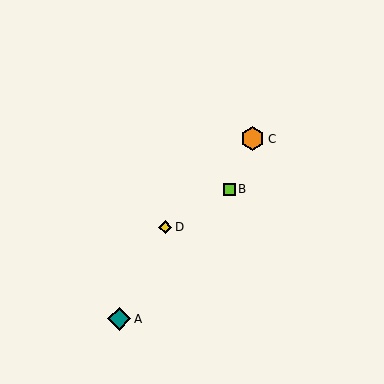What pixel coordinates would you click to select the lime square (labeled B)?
Click at (229, 189) to select the lime square B.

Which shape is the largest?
The orange hexagon (labeled C) is the largest.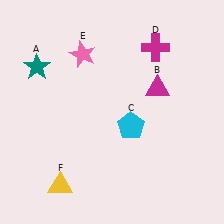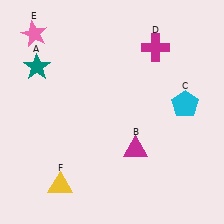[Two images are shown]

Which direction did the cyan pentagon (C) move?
The cyan pentagon (C) moved right.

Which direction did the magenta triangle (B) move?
The magenta triangle (B) moved down.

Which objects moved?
The objects that moved are: the magenta triangle (B), the cyan pentagon (C), the pink star (E).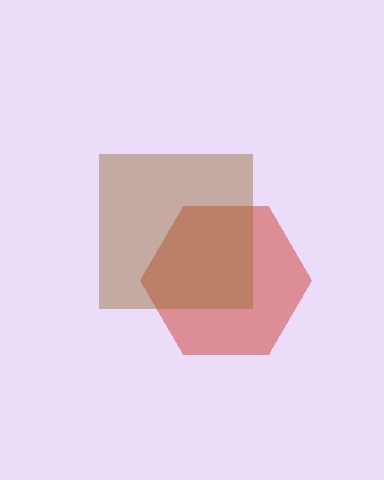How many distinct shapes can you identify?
There are 2 distinct shapes: a red hexagon, a brown square.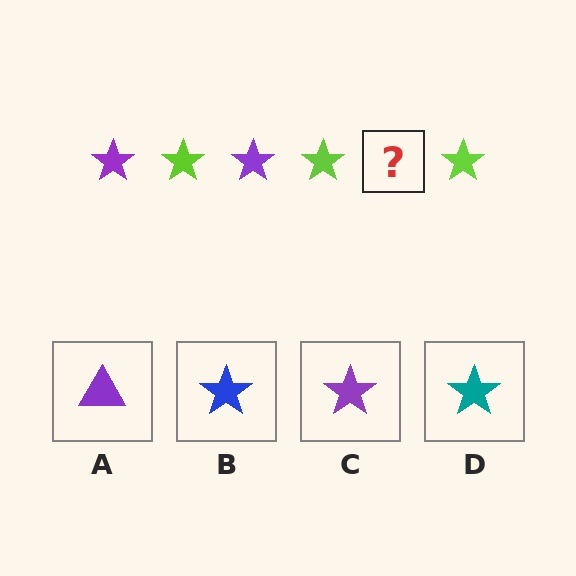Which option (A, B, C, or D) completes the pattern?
C.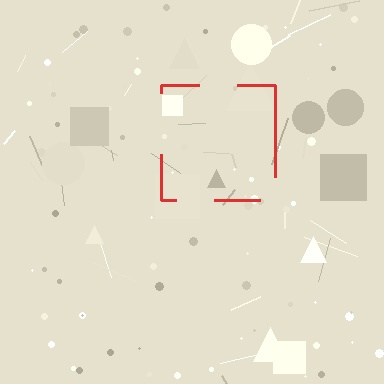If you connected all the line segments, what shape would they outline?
They would outline a square.